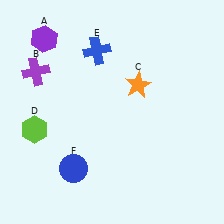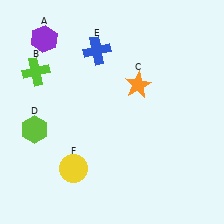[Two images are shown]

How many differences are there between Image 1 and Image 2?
There are 2 differences between the two images.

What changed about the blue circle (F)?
In Image 1, F is blue. In Image 2, it changed to yellow.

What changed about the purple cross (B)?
In Image 1, B is purple. In Image 2, it changed to lime.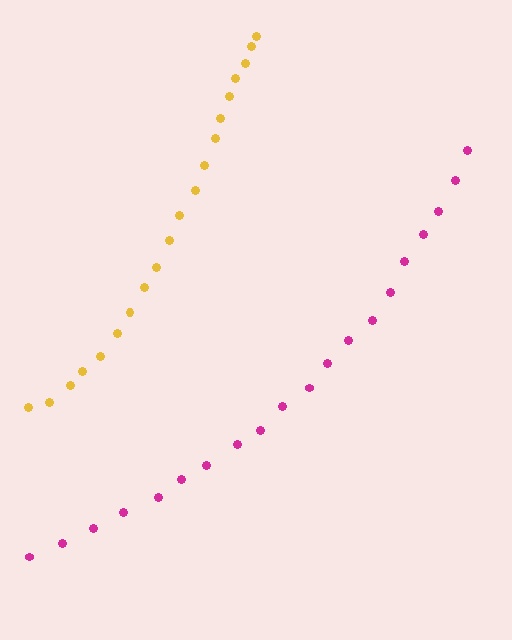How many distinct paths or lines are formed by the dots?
There are 2 distinct paths.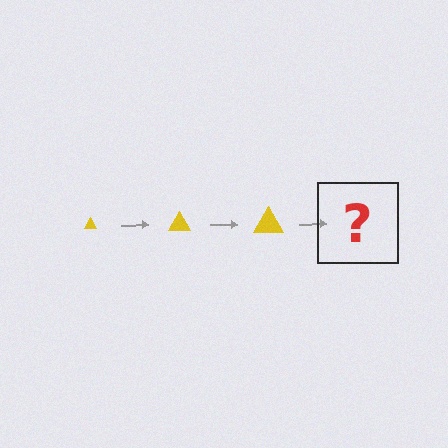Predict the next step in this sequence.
The next step is a yellow triangle, larger than the previous one.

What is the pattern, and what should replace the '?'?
The pattern is that the triangle gets progressively larger each step. The '?' should be a yellow triangle, larger than the previous one.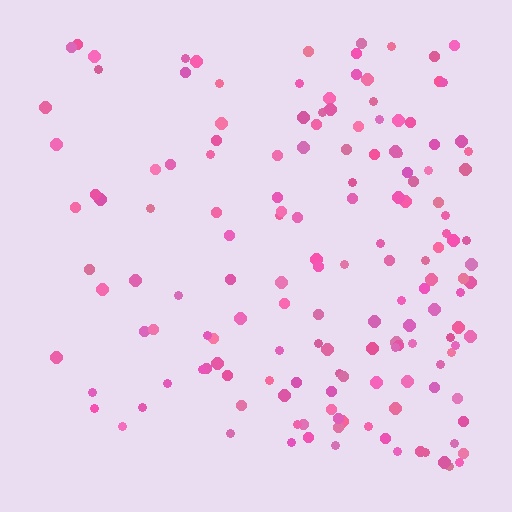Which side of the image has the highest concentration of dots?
The right.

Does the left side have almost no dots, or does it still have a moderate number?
Still a moderate number, just noticeably fewer than the right.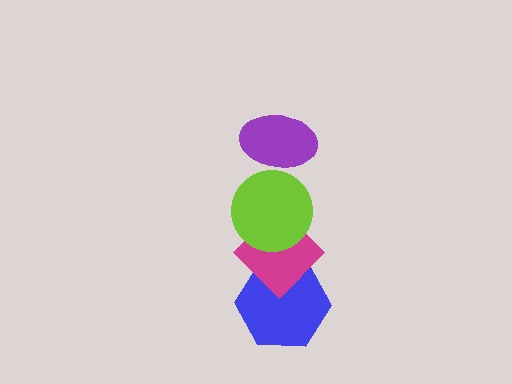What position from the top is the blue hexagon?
The blue hexagon is 4th from the top.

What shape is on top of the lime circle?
The purple ellipse is on top of the lime circle.